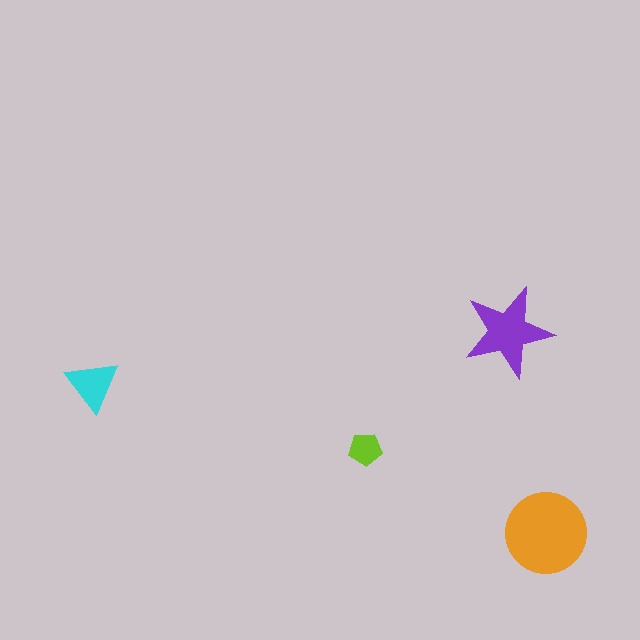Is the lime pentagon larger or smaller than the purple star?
Smaller.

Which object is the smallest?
The lime pentagon.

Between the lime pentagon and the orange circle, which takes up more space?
The orange circle.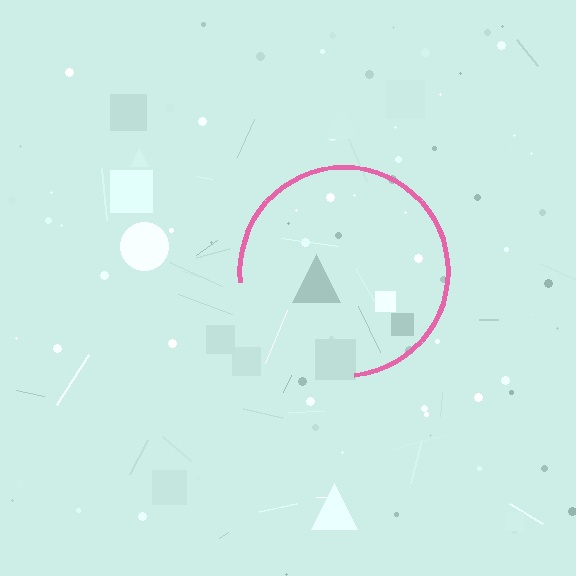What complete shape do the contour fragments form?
The contour fragments form a circle.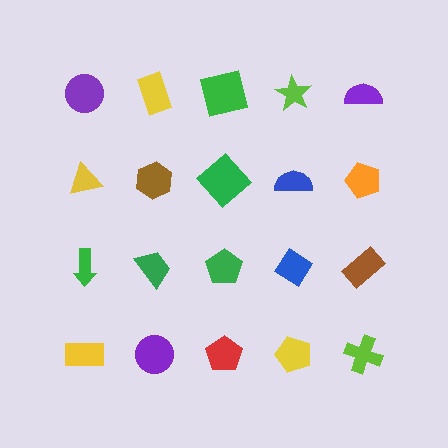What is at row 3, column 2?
A green trapezoid.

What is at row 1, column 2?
A yellow rectangle.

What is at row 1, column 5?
A purple semicircle.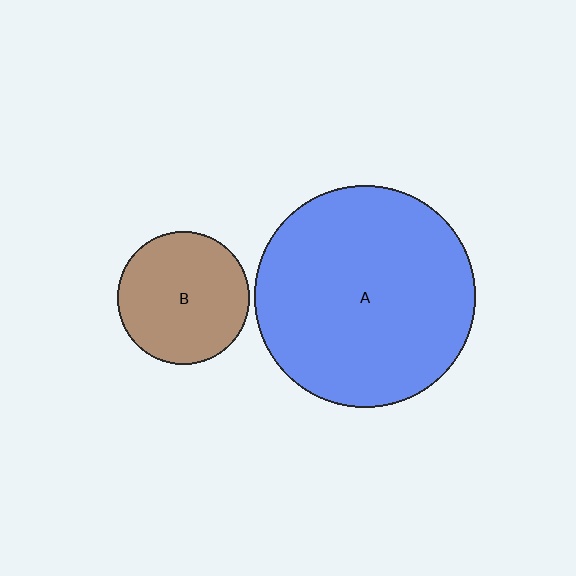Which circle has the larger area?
Circle A (blue).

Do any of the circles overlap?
No, none of the circles overlap.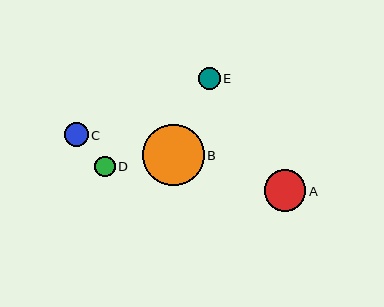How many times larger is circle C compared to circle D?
Circle C is approximately 1.2 times the size of circle D.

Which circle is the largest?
Circle B is the largest with a size of approximately 61 pixels.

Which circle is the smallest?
Circle D is the smallest with a size of approximately 20 pixels.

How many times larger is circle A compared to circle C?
Circle A is approximately 1.8 times the size of circle C.